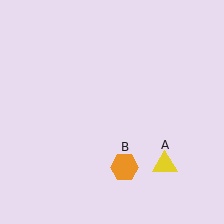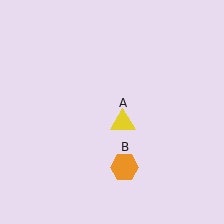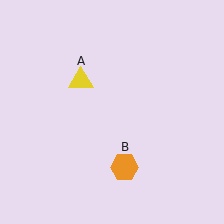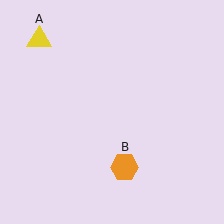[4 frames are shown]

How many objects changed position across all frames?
1 object changed position: yellow triangle (object A).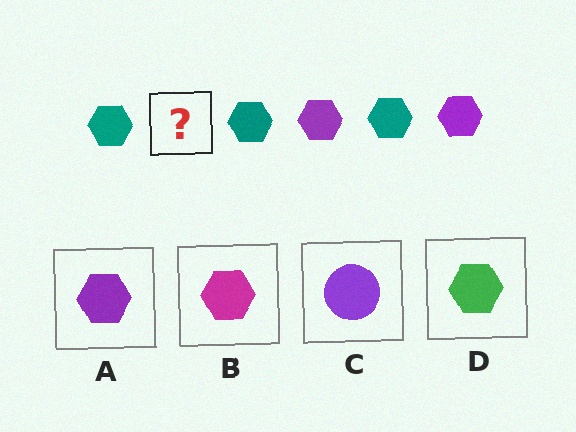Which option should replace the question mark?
Option A.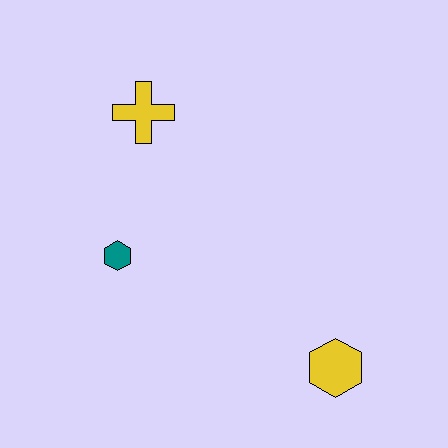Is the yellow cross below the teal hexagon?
No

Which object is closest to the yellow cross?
The teal hexagon is closest to the yellow cross.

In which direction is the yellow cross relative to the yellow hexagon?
The yellow cross is above the yellow hexagon.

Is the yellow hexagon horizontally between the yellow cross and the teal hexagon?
No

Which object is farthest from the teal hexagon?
The yellow hexagon is farthest from the teal hexagon.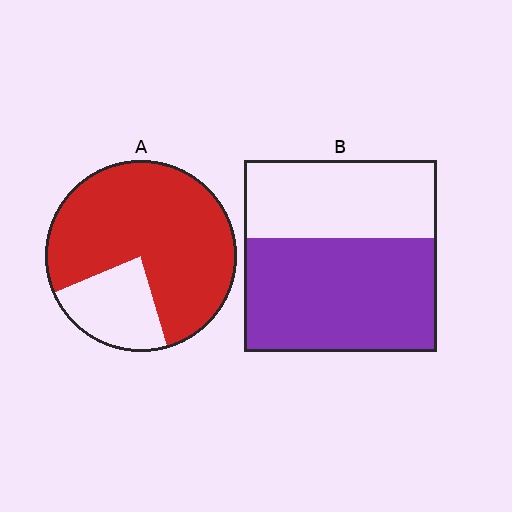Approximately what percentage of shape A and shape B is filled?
A is approximately 75% and B is approximately 60%.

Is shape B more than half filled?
Yes.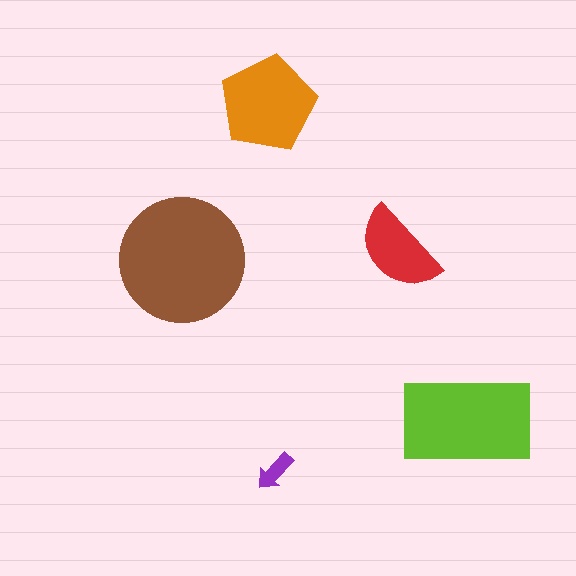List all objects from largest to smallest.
The brown circle, the lime rectangle, the orange pentagon, the red semicircle, the purple arrow.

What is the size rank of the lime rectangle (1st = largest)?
2nd.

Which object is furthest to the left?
The brown circle is leftmost.